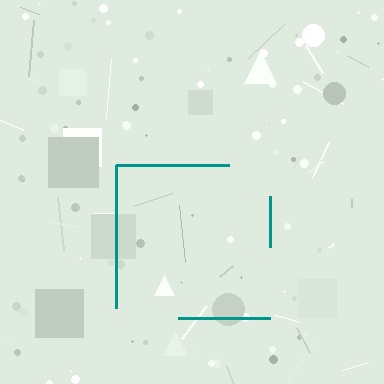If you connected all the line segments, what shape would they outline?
They would outline a square.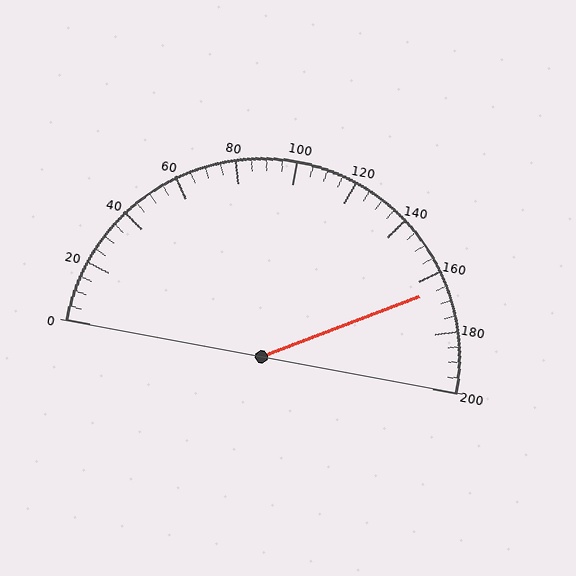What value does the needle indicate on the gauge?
The needle indicates approximately 165.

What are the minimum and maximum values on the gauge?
The gauge ranges from 0 to 200.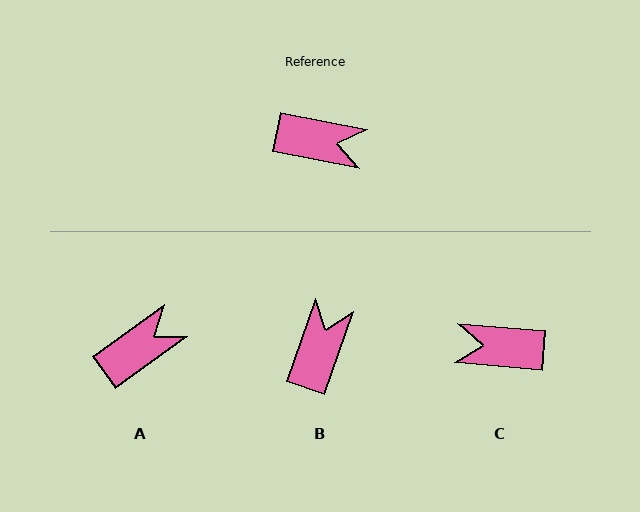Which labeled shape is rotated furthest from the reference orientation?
C, about 174 degrees away.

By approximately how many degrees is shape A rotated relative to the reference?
Approximately 47 degrees counter-clockwise.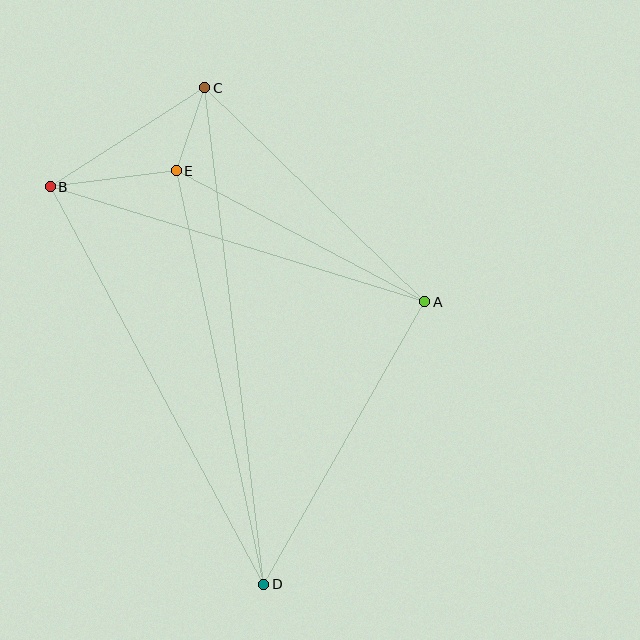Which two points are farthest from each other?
Points C and D are farthest from each other.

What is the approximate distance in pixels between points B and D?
The distance between B and D is approximately 452 pixels.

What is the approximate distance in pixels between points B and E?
The distance between B and E is approximately 127 pixels.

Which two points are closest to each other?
Points C and E are closest to each other.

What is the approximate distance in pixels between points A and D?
The distance between A and D is approximately 325 pixels.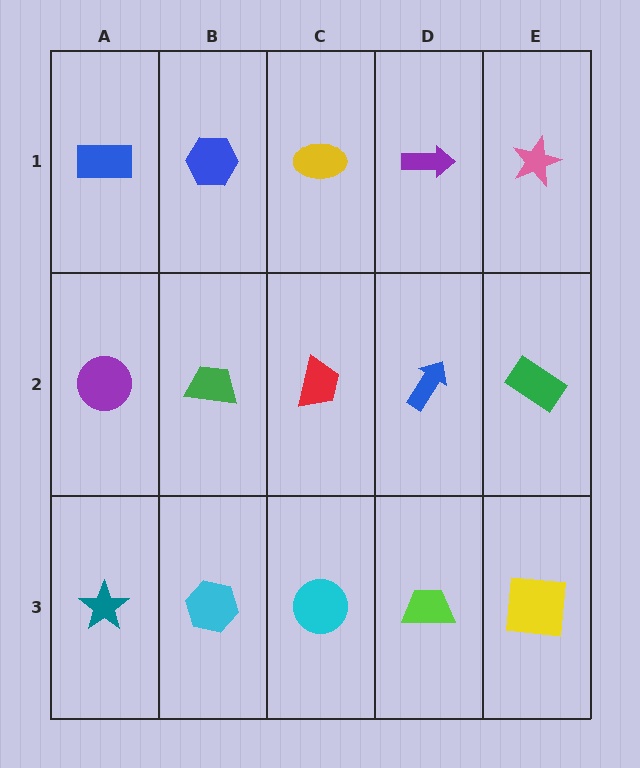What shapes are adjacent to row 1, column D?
A blue arrow (row 2, column D), a yellow ellipse (row 1, column C), a pink star (row 1, column E).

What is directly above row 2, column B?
A blue hexagon.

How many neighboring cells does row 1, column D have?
3.